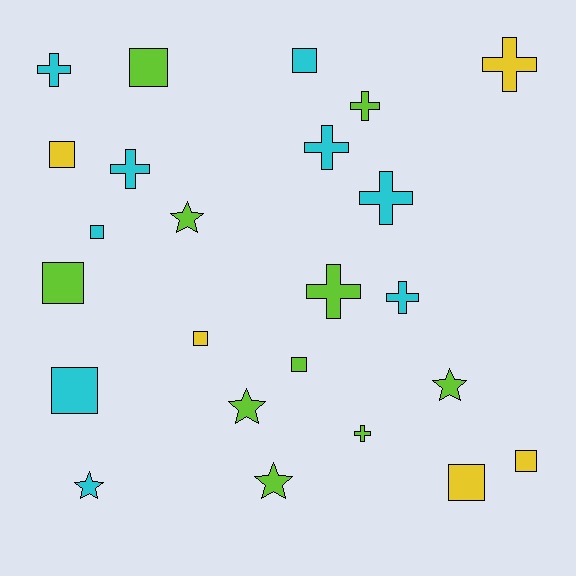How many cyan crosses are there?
There are 5 cyan crosses.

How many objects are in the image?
There are 24 objects.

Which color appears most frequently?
Lime, with 10 objects.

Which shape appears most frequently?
Square, with 10 objects.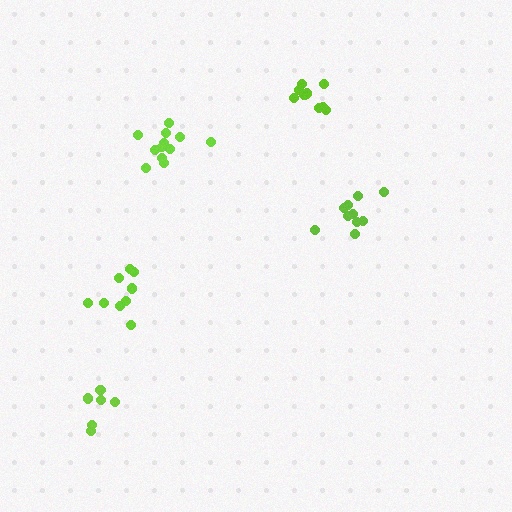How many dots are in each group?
Group 1: 9 dots, Group 2: 10 dots, Group 3: 9 dots, Group 4: 6 dots, Group 5: 12 dots (46 total).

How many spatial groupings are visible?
There are 5 spatial groupings.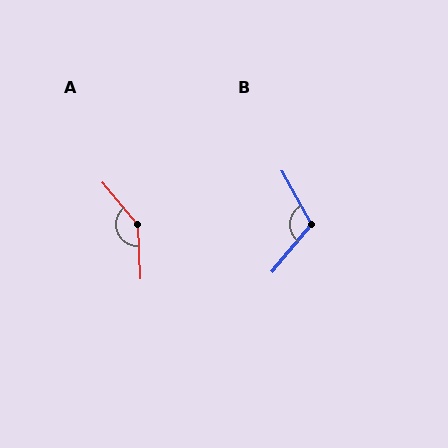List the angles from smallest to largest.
B (111°), A (143°).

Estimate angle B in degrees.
Approximately 111 degrees.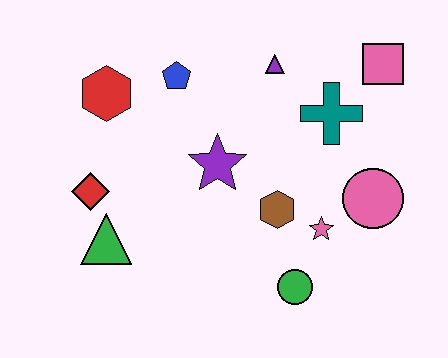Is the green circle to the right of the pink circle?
No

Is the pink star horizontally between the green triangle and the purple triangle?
No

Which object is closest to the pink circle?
The pink star is closest to the pink circle.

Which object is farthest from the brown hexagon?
The red hexagon is farthest from the brown hexagon.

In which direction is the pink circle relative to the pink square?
The pink circle is below the pink square.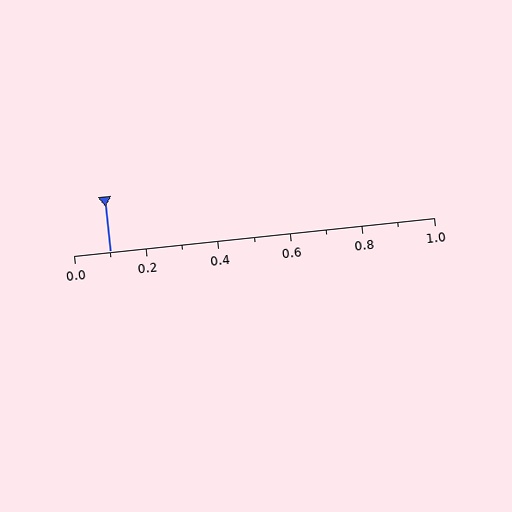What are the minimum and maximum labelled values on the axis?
The axis runs from 0.0 to 1.0.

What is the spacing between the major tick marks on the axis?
The major ticks are spaced 0.2 apart.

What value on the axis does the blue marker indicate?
The marker indicates approximately 0.1.